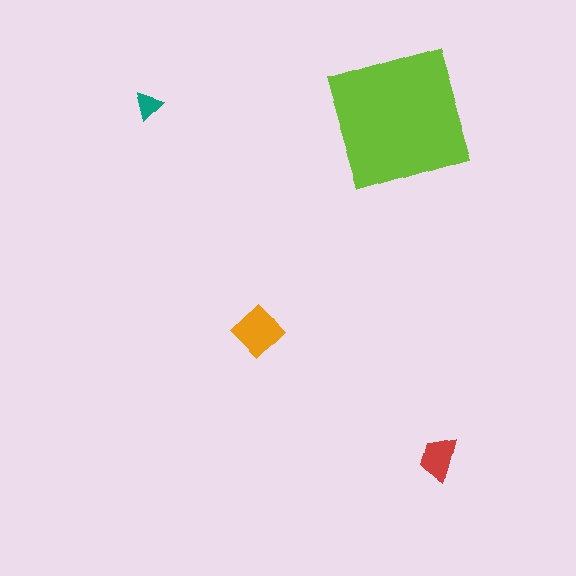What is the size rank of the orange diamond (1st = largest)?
2nd.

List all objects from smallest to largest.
The teal triangle, the red trapezoid, the orange diamond, the lime square.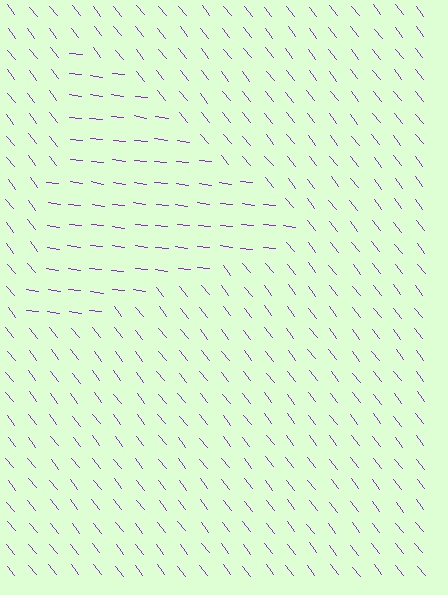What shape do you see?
I see a triangle.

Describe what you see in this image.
The image is filled with small purple line segments. A triangle region in the image has lines oriented differently from the surrounding lines, creating a visible texture boundary.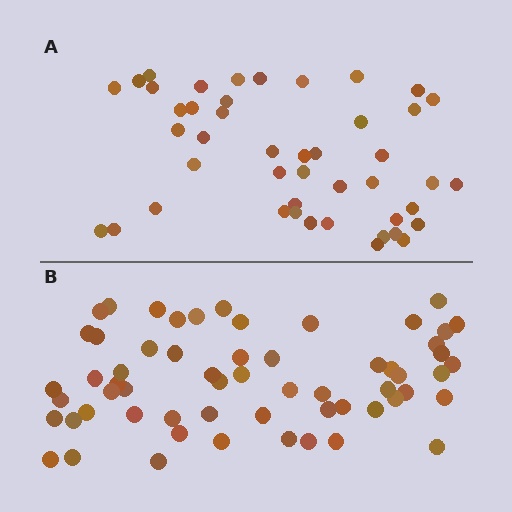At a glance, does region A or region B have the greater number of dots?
Region B (the bottom region) has more dots.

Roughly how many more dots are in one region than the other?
Region B has approximately 15 more dots than region A.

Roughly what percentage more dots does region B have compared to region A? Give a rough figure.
About 35% more.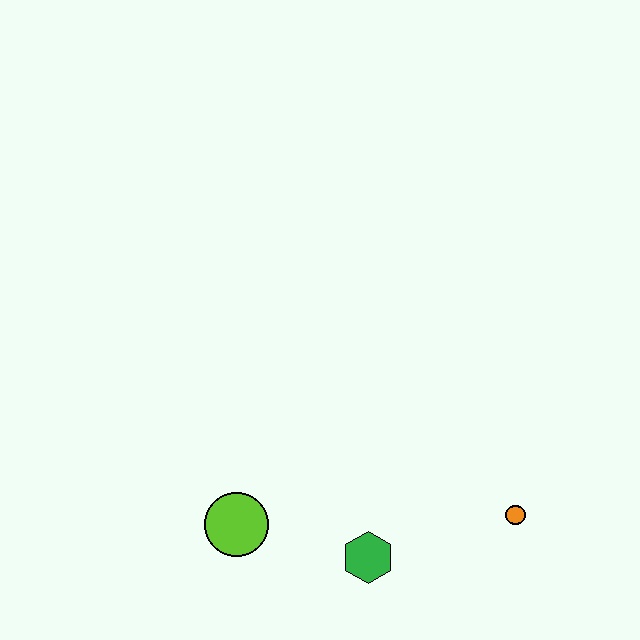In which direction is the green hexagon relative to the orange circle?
The green hexagon is to the left of the orange circle.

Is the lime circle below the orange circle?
Yes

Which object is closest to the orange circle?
The green hexagon is closest to the orange circle.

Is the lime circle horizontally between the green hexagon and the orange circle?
No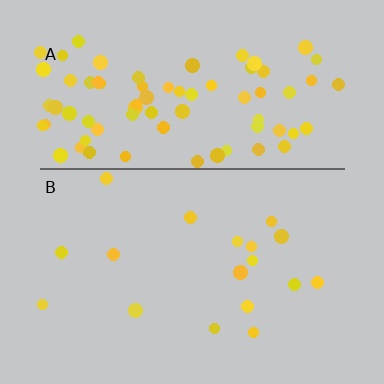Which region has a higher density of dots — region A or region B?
A (the top).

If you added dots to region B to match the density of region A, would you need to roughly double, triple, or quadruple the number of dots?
Approximately quadruple.